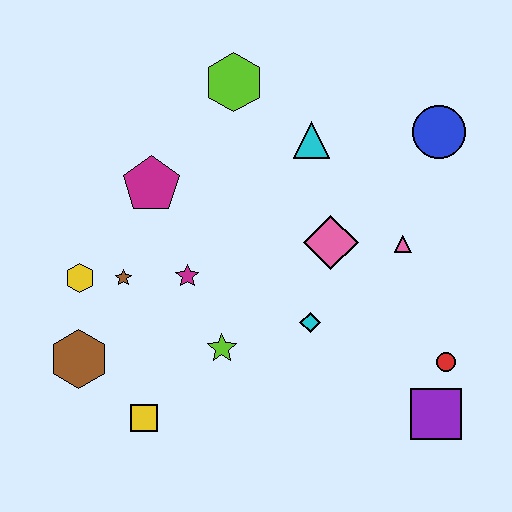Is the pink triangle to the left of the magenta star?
No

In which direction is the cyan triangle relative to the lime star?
The cyan triangle is above the lime star.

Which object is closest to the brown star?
The yellow hexagon is closest to the brown star.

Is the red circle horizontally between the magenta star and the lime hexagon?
No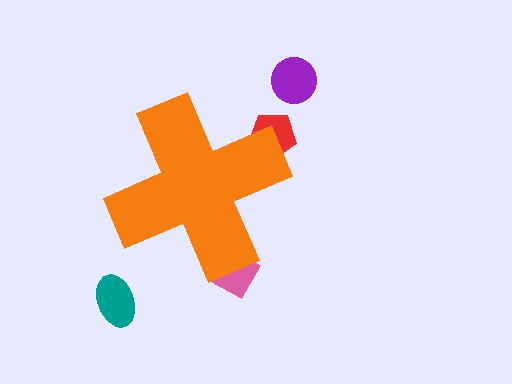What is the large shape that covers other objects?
An orange cross.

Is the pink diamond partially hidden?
Yes, the pink diamond is partially hidden behind the orange cross.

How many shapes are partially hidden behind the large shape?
2 shapes are partially hidden.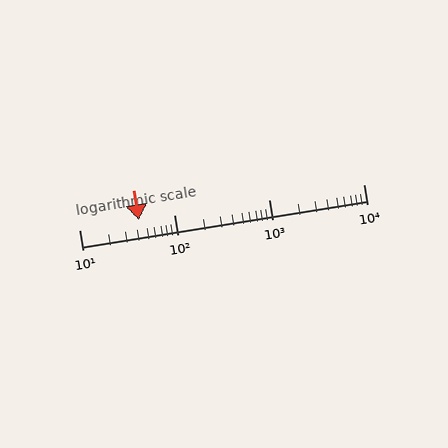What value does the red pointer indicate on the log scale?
The pointer indicates approximately 43.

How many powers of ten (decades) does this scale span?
The scale spans 3 decades, from 10 to 10000.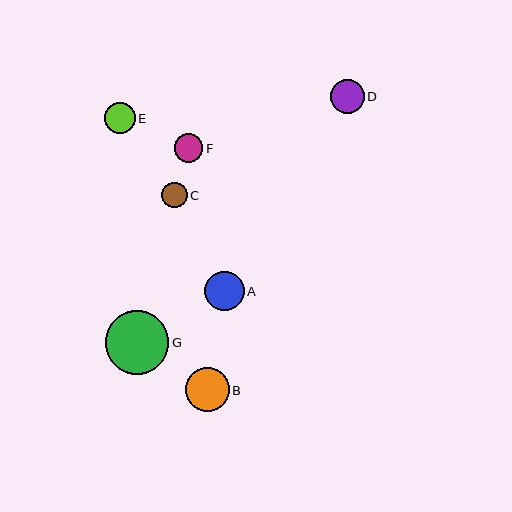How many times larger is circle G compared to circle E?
Circle G is approximately 2.0 times the size of circle E.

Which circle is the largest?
Circle G is the largest with a size of approximately 63 pixels.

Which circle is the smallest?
Circle C is the smallest with a size of approximately 25 pixels.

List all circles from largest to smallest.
From largest to smallest: G, B, A, D, E, F, C.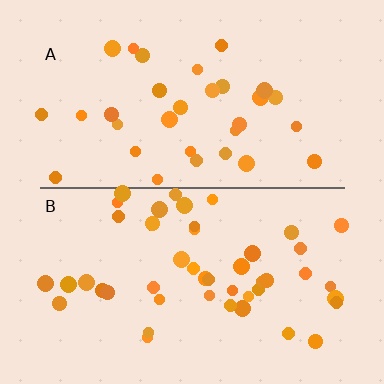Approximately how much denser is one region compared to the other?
Approximately 1.5× — region B over region A.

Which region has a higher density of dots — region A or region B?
B (the bottom).